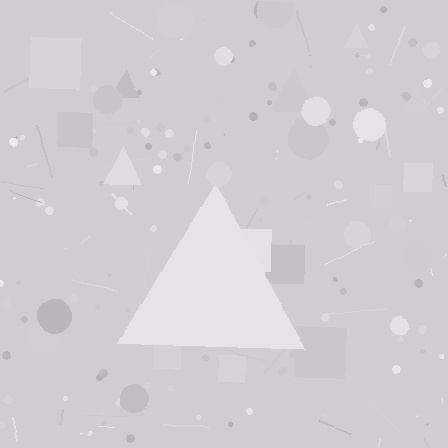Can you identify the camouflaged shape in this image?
The camouflaged shape is a triangle.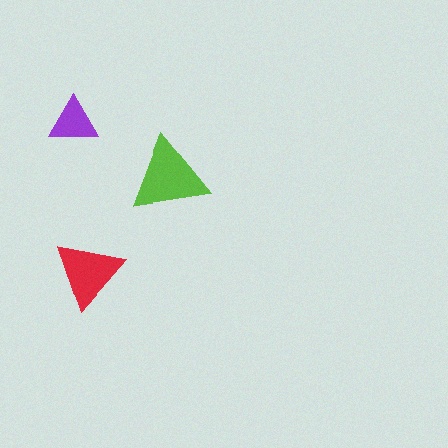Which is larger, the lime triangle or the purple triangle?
The lime one.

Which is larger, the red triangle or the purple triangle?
The red one.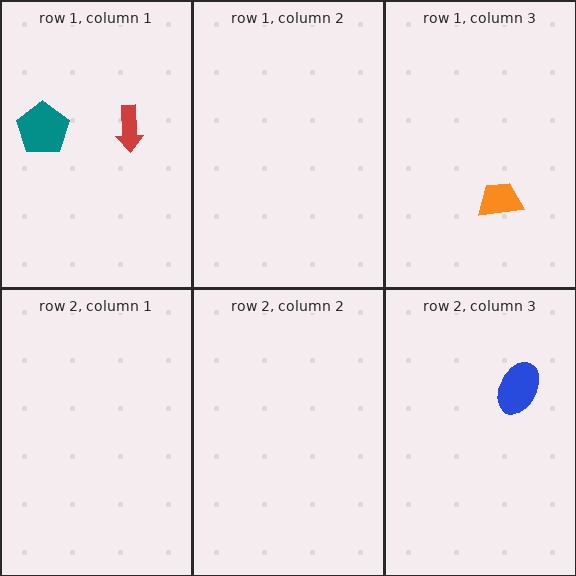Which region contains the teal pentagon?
The row 1, column 1 region.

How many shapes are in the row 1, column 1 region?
2.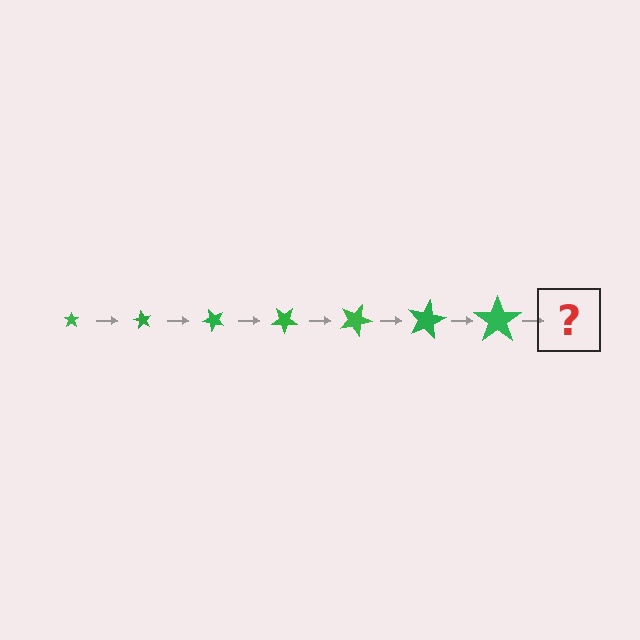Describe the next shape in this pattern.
It should be a star, larger than the previous one and rotated 420 degrees from the start.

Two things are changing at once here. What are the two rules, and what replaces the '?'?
The two rules are that the star grows larger each step and it rotates 60 degrees each step. The '?' should be a star, larger than the previous one and rotated 420 degrees from the start.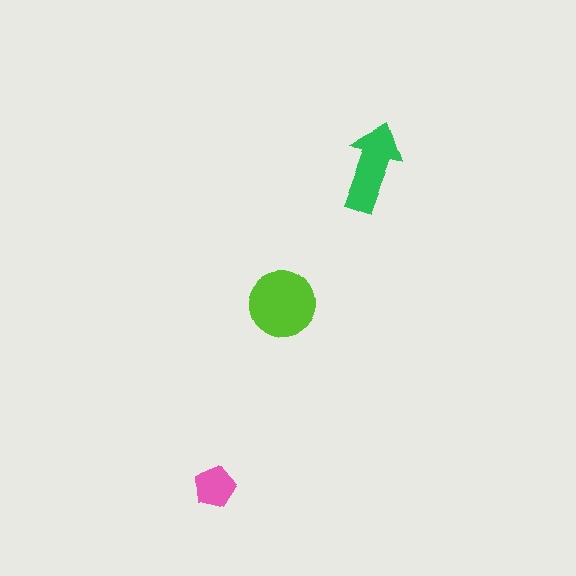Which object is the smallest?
The pink pentagon.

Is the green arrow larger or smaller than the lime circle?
Smaller.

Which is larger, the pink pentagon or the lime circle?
The lime circle.